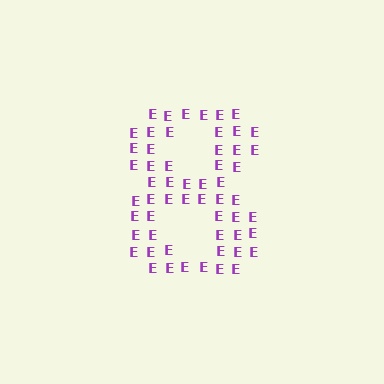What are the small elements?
The small elements are letter E's.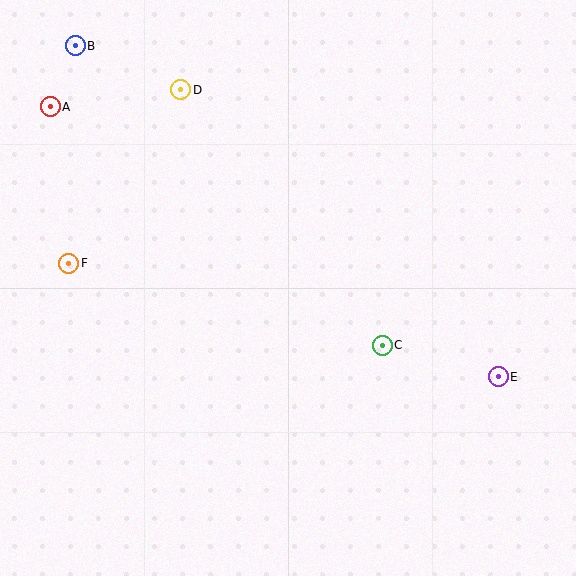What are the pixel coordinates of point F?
Point F is at (69, 263).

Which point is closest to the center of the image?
Point C at (382, 345) is closest to the center.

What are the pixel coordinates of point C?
Point C is at (382, 345).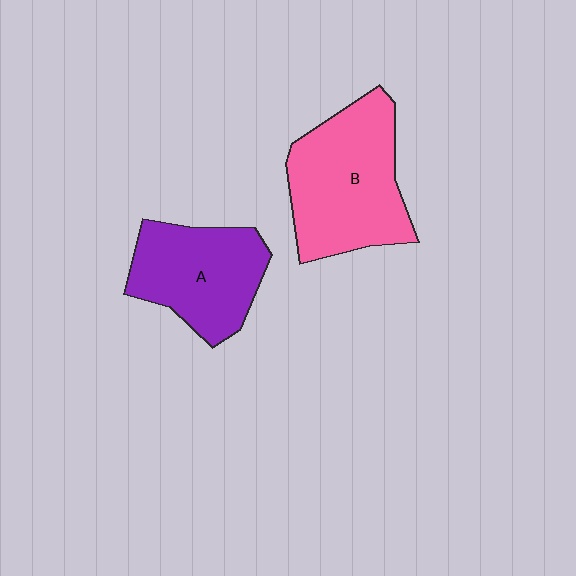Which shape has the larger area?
Shape B (pink).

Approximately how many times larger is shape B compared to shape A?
Approximately 1.3 times.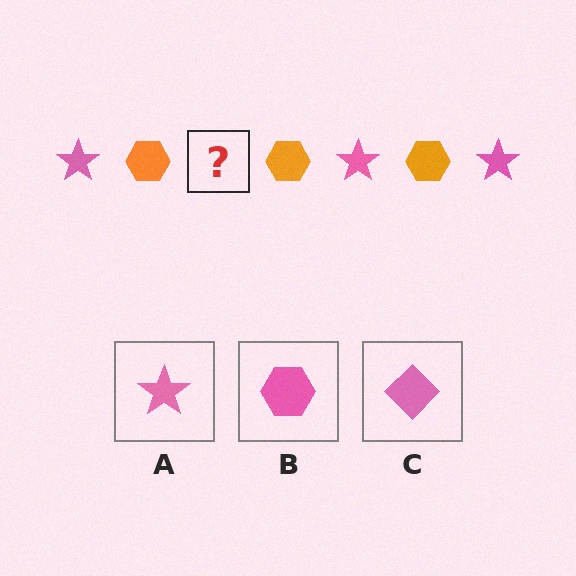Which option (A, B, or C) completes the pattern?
A.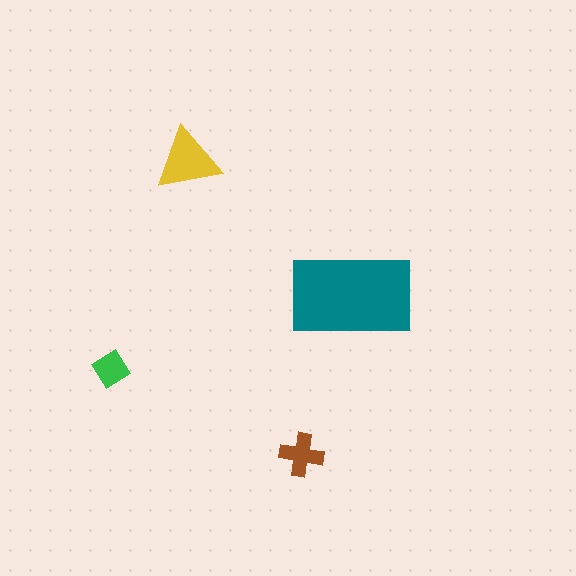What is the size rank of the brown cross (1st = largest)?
3rd.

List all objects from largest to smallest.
The teal rectangle, the yellow triangle, the brown cross, the green diamond.